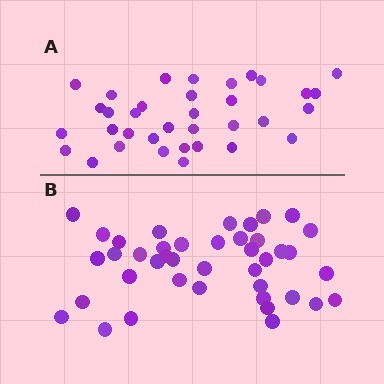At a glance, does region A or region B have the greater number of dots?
Region B (the bottom region) has more dots.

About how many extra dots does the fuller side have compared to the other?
Region B has about 6 more dots than region A.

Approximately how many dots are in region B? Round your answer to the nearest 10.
About 40 dots. (The exact count is 41, which rounds to 40.)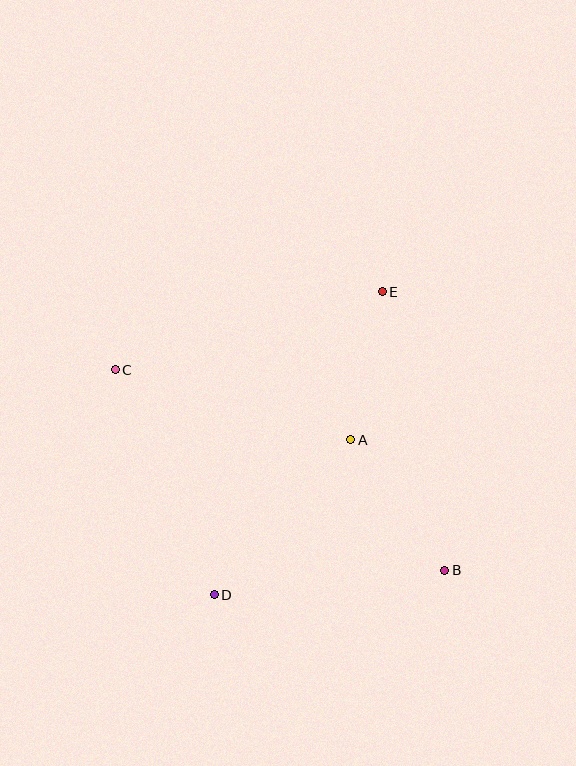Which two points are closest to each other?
Points A and E are closest to each other.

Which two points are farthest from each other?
Points B and C are farthest from each other.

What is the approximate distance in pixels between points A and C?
The distance between A and C is approximately 246 pixels.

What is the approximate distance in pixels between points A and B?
The distance between A and B is approximately 160 pixels.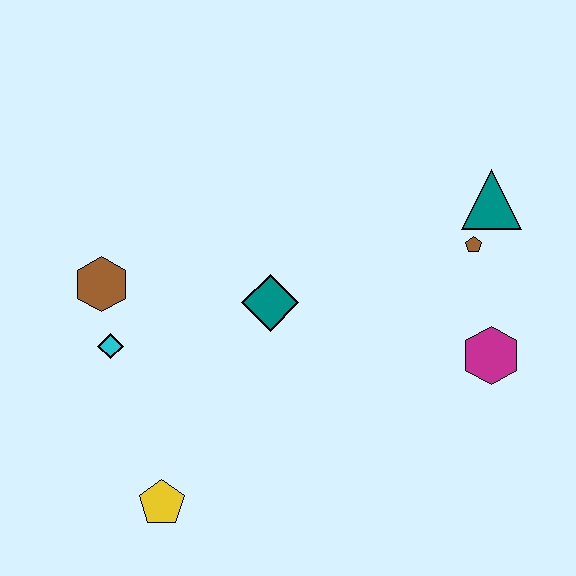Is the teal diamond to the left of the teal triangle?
Yes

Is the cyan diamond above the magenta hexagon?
Yes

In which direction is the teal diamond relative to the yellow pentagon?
The teal diamond is above the yellow pentagon.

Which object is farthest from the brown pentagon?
The yellow pentagon is farthest from the brown pentagon.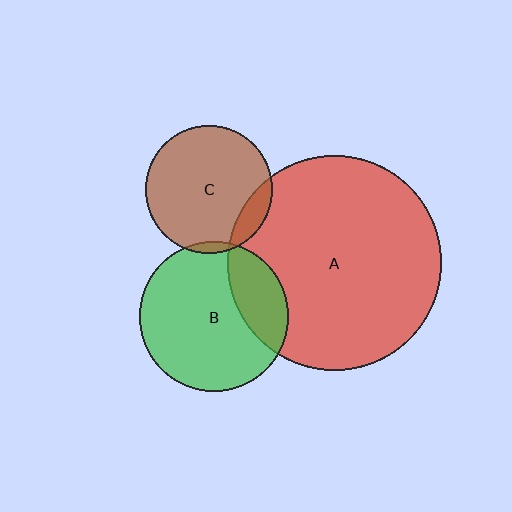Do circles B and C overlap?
Yes.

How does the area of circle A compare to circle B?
Approximately 2.1 times.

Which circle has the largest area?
Circle A (red).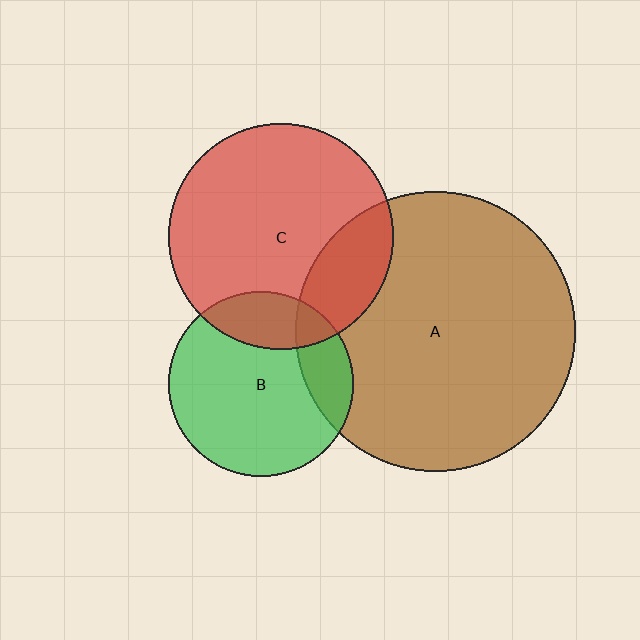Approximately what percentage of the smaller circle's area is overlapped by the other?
Approximately 20%.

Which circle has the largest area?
Circle A (brown).